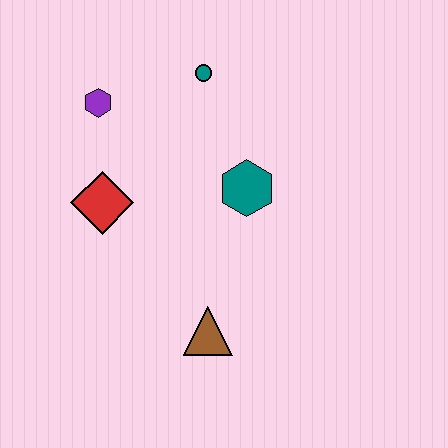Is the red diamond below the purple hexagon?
Yes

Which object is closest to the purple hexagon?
The red diamond is closest to the purple hexagon.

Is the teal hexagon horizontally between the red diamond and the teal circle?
No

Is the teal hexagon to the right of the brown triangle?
Yes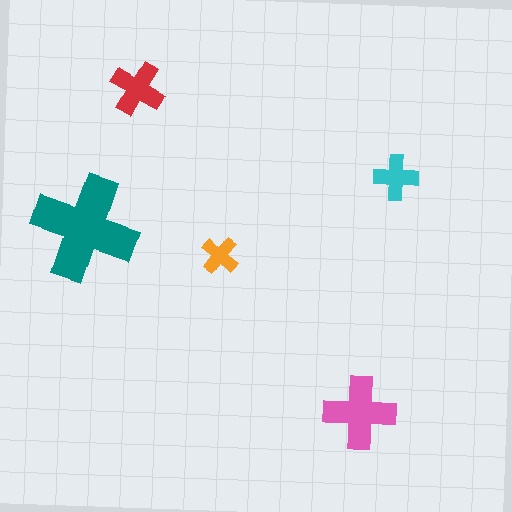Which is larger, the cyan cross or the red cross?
The red one.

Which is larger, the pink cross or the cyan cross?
The pink one.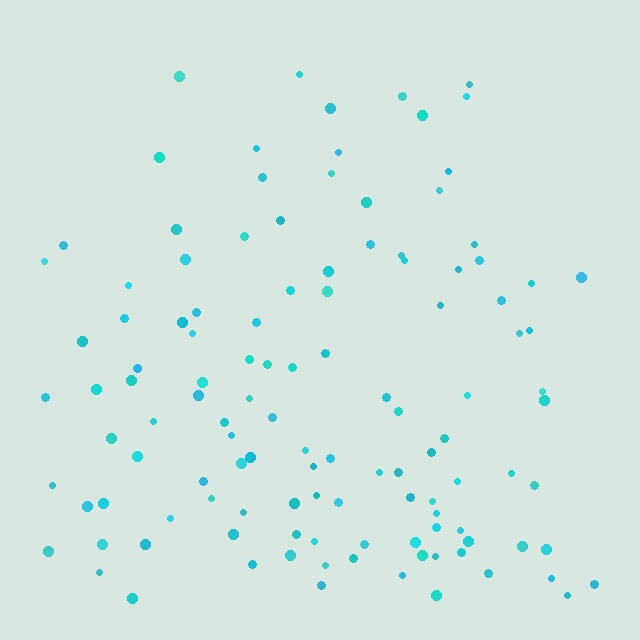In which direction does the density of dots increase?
From top to bottom, with the bottom side densest.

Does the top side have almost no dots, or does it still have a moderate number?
Still a moderate number, just noticeably fewer than the bottom.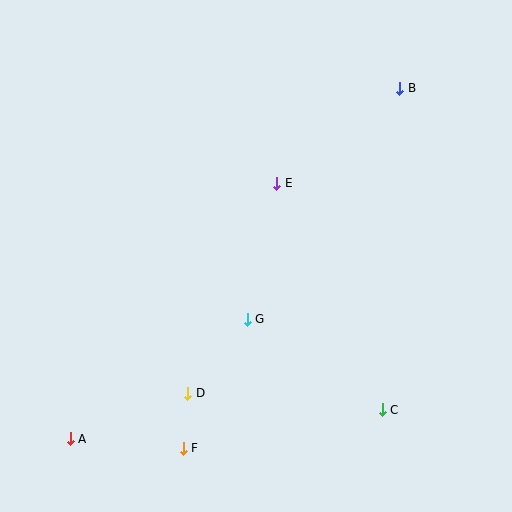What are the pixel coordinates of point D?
Point D is at (188, 393).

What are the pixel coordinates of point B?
Point B is at (400, 88).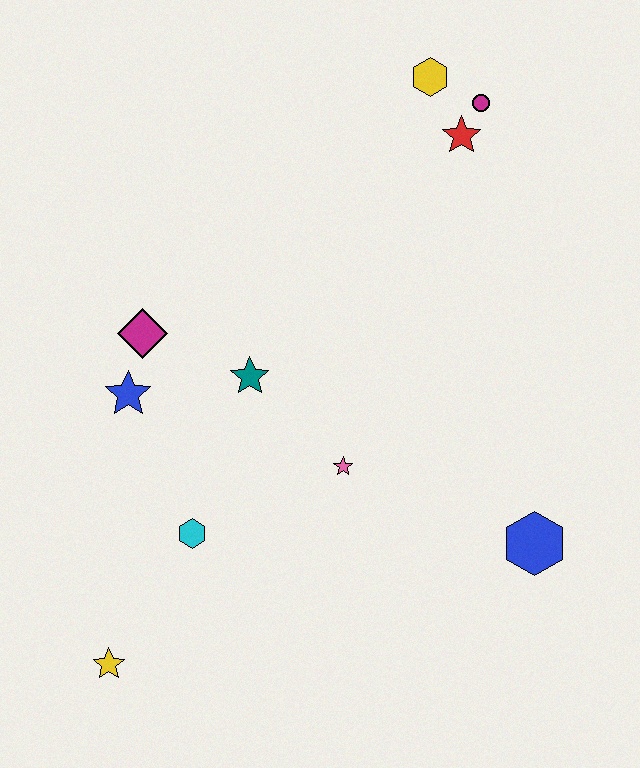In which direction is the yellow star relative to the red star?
The yellow star is below the red star.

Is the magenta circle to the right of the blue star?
Yes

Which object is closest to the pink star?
The teal star is closest to the pink star.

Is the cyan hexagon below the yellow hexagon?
Yes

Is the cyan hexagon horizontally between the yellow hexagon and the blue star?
Yes